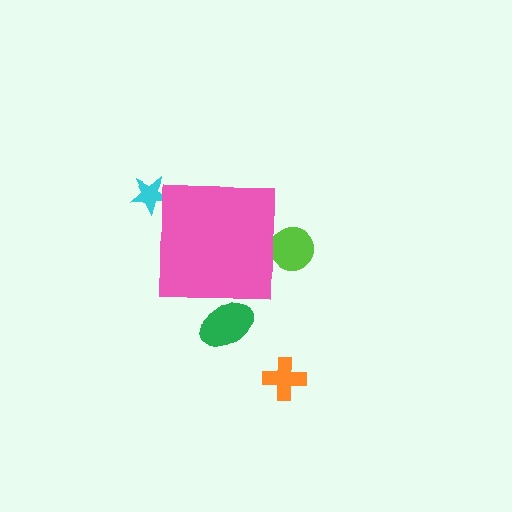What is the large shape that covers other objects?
A pink square.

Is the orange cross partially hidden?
No, the orange cross is fully visible.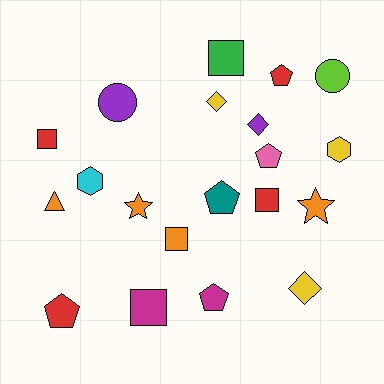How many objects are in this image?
There are 20 objects.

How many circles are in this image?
There are 2 circles.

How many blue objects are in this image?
There are no blue objects.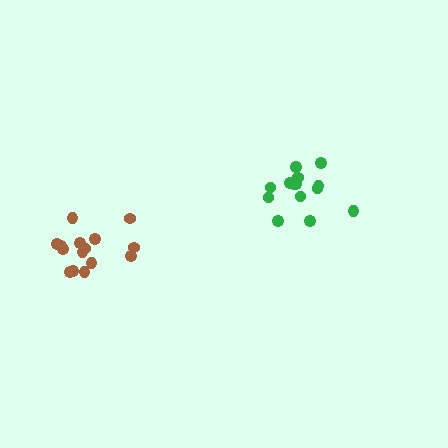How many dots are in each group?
Group 1: 14 dots, Group 2: 15 dots (29 total).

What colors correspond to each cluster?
The clusters are colored: green, brown.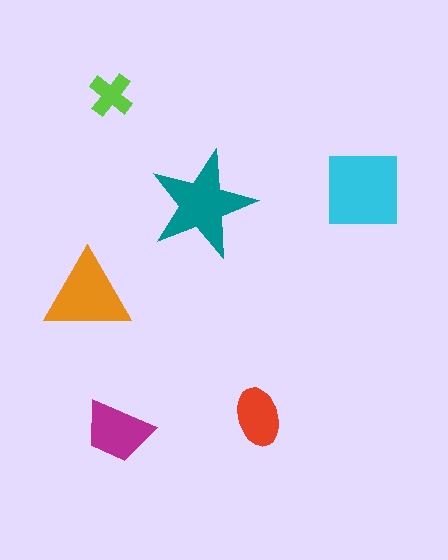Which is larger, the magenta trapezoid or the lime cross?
The magenta trapezoid.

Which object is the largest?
The cyan square.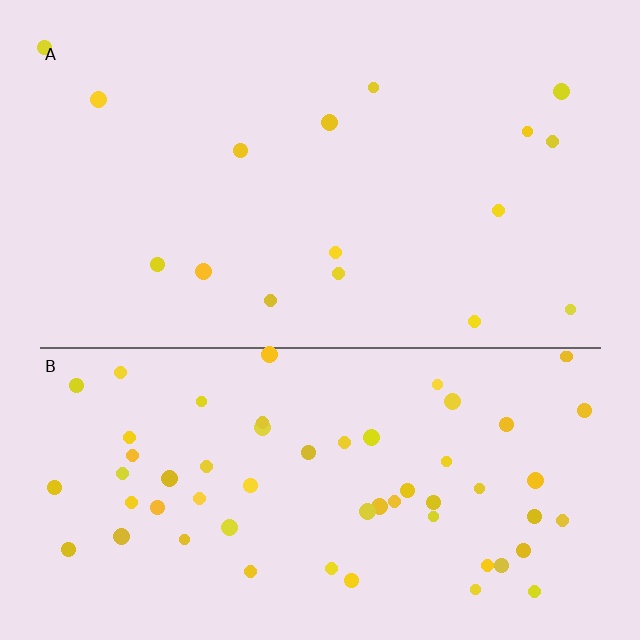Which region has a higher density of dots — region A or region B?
B (the bottom).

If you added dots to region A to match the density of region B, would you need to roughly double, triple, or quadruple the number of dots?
Approximately quadruple.